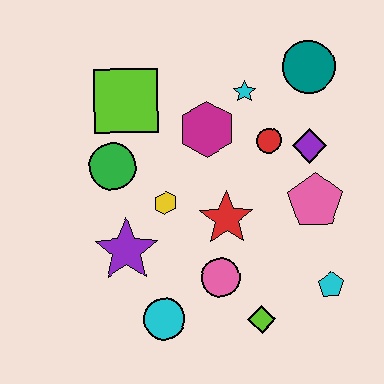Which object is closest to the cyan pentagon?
The lime diamond is closest to the cyan pentagon.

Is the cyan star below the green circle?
No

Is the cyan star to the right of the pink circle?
Yes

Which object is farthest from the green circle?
The cyan pentagon is farthest from the green circle.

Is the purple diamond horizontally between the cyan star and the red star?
No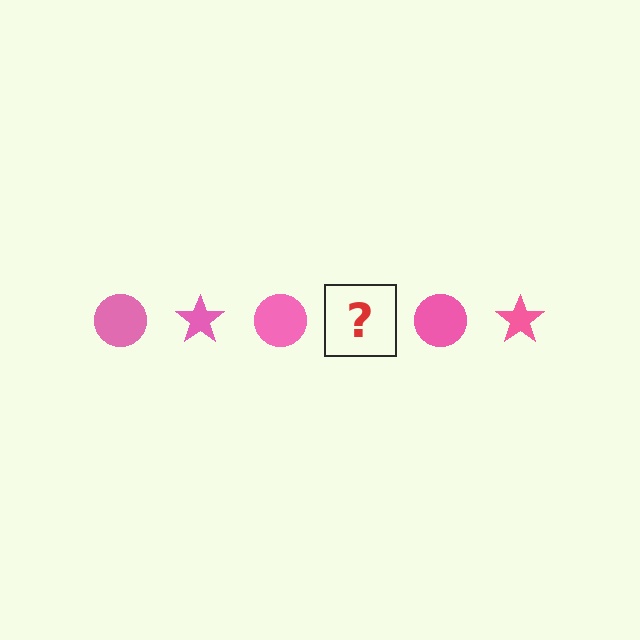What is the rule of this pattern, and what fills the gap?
The rule is that the pattern cycles through circle, star shapes in pink. The gap should be filled with a pink star.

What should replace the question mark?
The question mark should be replaced with a pink star.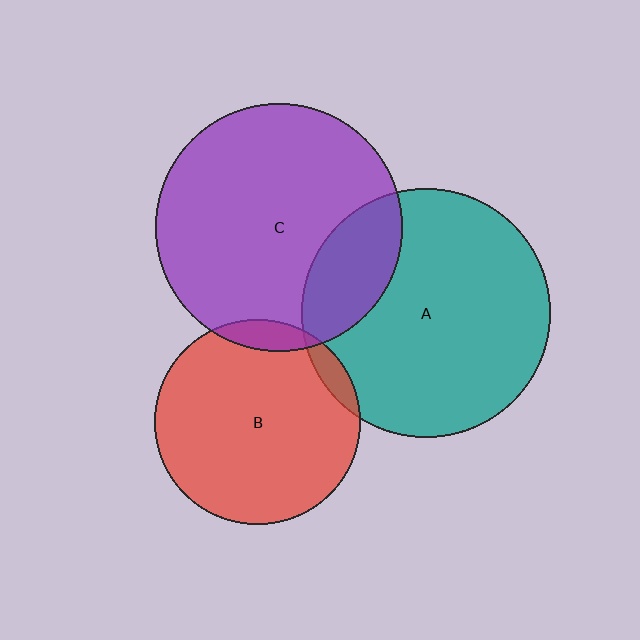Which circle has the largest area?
Circle A (teal).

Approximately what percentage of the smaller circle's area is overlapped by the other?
Approximately 5%.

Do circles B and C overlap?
Yes.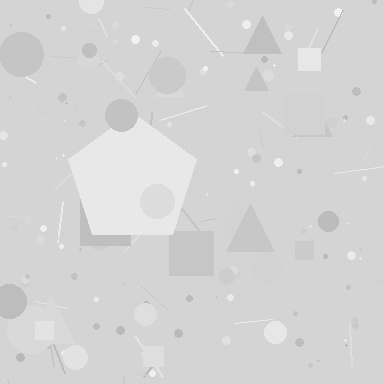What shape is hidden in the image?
A pentagon is hidden in the image.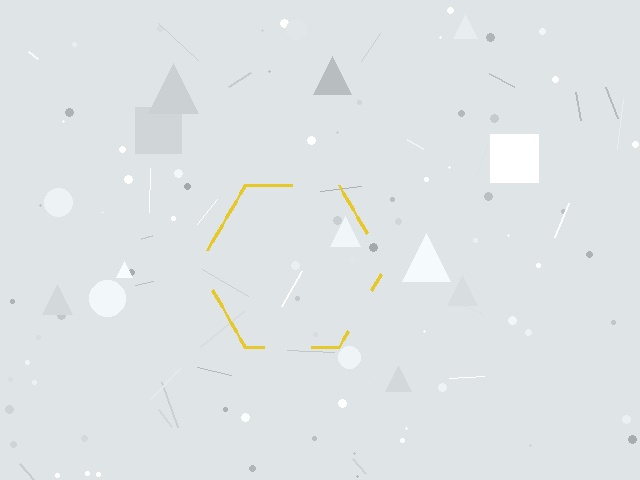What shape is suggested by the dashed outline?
The dashed outline suggests a hexagon.